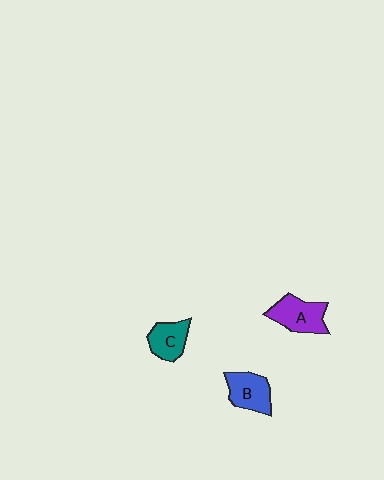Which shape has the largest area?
Shape A (purple).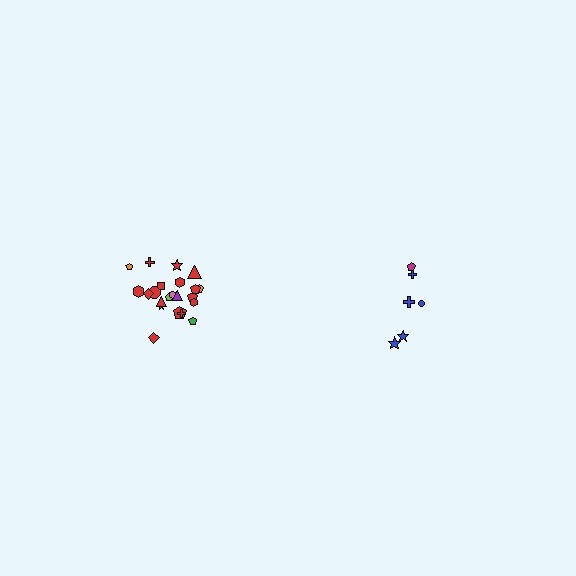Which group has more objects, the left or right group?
The left group.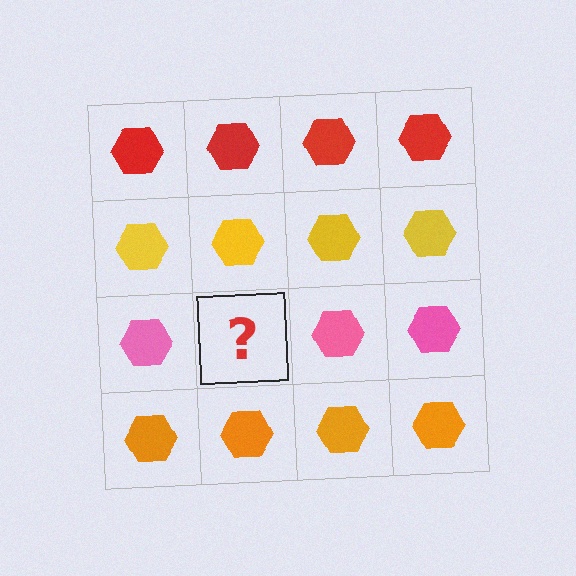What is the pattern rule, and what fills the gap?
The rule is that each row has a consistent color. The gap should be filled with a pink hexagon.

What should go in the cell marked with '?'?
The missing cell should contain a pink hexagon.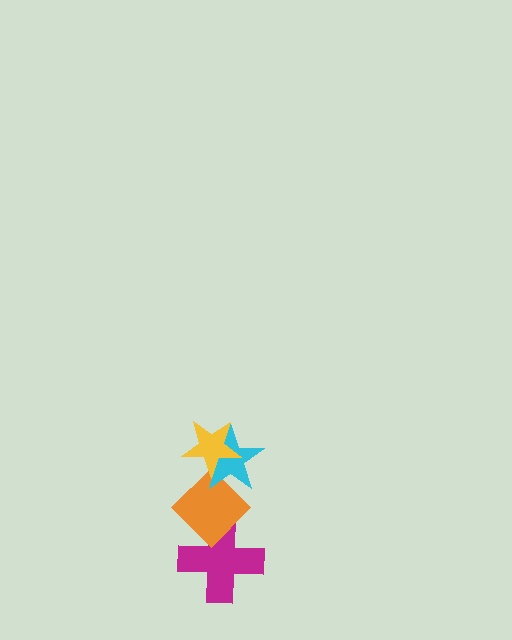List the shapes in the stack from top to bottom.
From top to bottom: the yellow star, the cyan star, the orange diamond, the magenta cross.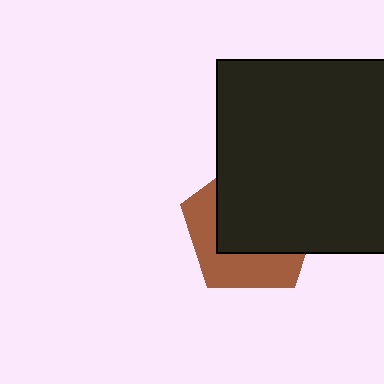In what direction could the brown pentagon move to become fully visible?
The brown pentagon could move toward the lower-left. That would shift it out from behind the black square entirely.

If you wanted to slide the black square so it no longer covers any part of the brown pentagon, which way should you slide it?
Slide it toward the upper-right — that is the most direct way to separate the two shapes.